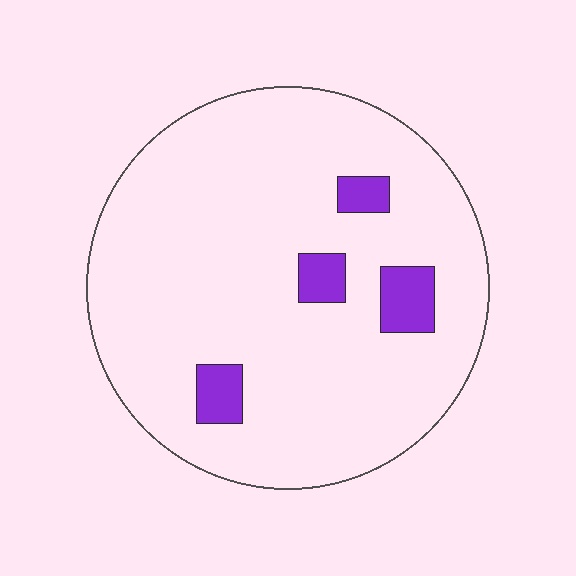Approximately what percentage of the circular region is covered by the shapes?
Approximately 10%.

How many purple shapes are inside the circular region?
4.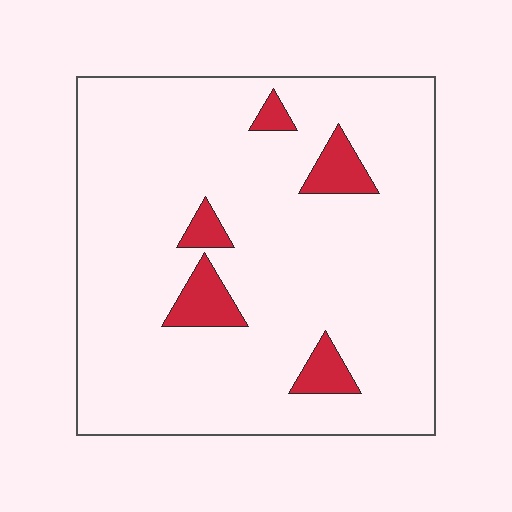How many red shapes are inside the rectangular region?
5.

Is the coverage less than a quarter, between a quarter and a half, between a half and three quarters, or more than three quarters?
Less than a quarter.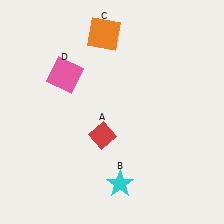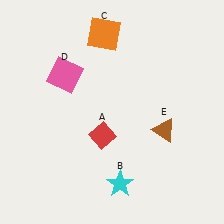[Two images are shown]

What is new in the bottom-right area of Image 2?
A brown triangle (E) was added in the bottom-right area of Image 2.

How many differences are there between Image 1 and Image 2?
There is 1 difference between the two images.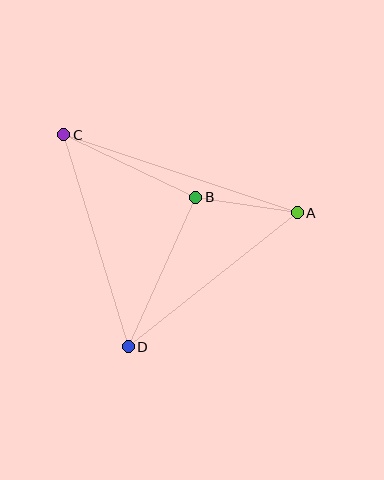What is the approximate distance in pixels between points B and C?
The distance between B and C is approximately 146 pixels.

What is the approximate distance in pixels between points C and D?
The distance between C and D is approximately 222 pixels.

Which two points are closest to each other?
Points A and B are closest to each other.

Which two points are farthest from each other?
Points A and C are farthest from each other.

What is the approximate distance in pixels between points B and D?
The distance between B and D is approximately 164 pixels.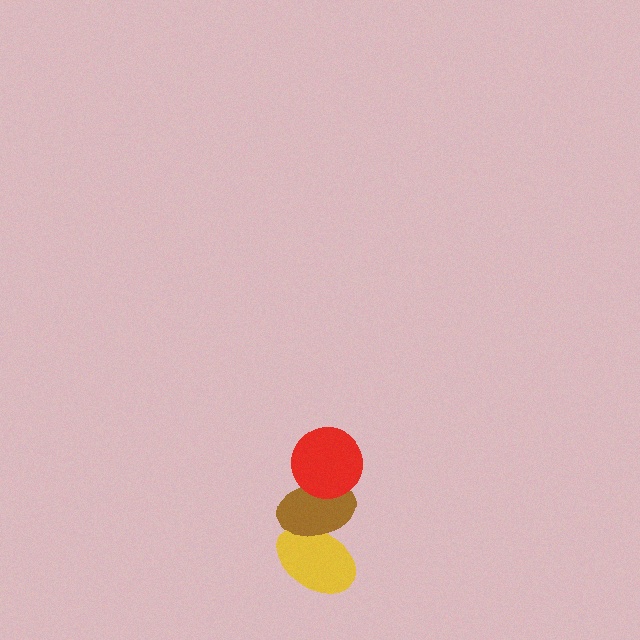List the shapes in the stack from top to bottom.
From top to bottom: the red circle, the brown ellipse, the yellow ellipse.